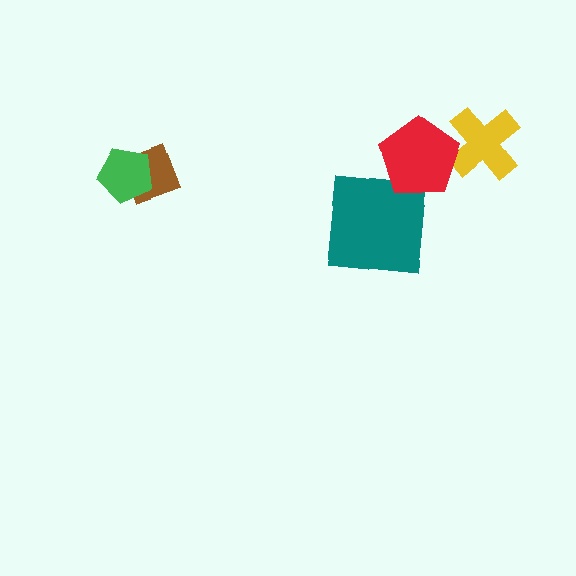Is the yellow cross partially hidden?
Yes, it is partially covered by another shape.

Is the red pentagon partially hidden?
No, no other shape covers it.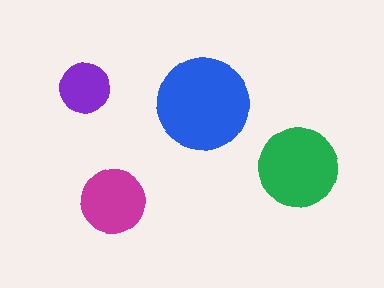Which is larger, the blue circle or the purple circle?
The blue one.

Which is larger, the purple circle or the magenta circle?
The magenta one.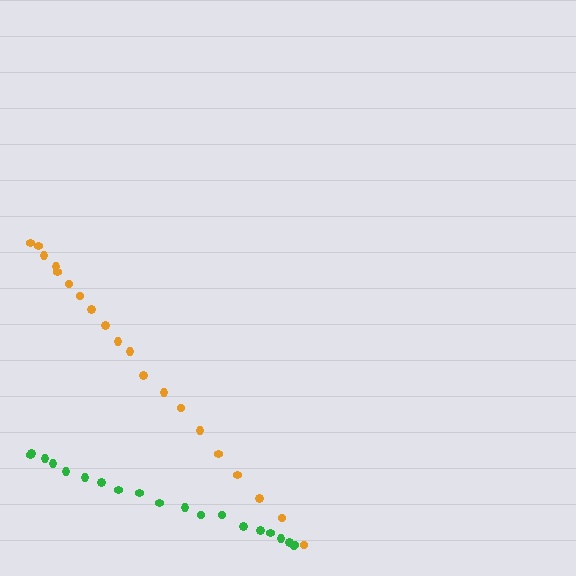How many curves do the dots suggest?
There are 2 distinct paths.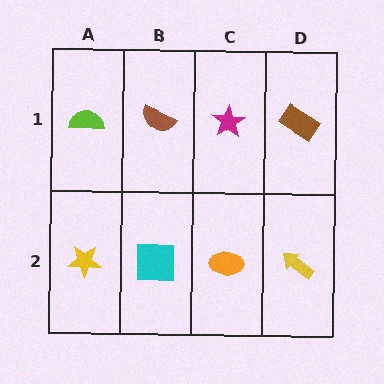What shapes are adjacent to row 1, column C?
An orange ellipse (row 2, column C), a brown semicircle (row 1, column B), a brown rectangle (row 1, column D).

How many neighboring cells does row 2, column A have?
2.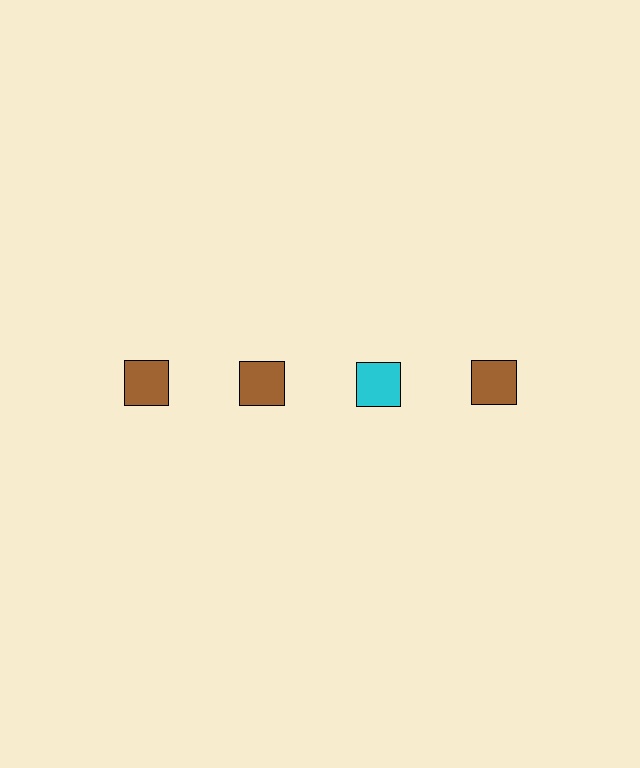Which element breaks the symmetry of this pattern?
The cyan square in the top row, center column breaks the symmetry. All other shapes are brown squares.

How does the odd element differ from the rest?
It has a different color: cyan instead of brown.